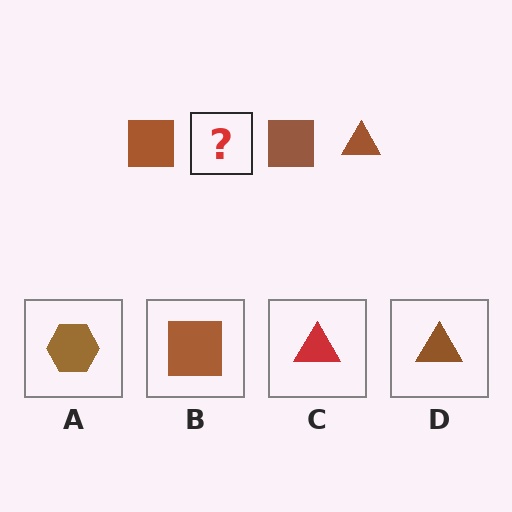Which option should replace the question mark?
Option D.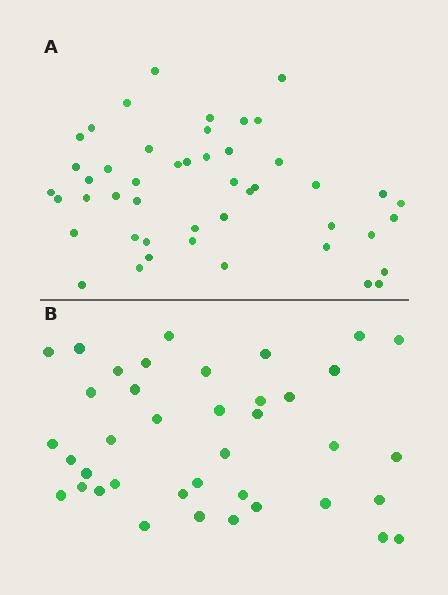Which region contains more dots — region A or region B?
Region A (the top region) has more dots.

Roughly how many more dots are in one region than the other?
Region A has roughly 8 or so more dots than region B.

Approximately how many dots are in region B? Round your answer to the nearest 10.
About 40 dots. (The exact count is 39, which rounds to 40.)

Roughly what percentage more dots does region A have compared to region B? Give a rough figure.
About 20% more.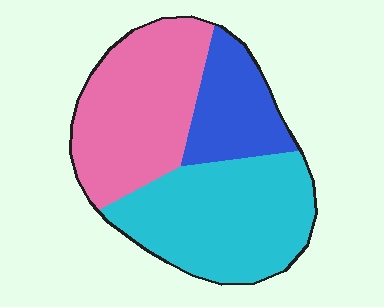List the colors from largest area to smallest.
From largest to smallest: cyan, pink, blue.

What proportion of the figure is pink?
Pink covers roughly 40% of the figure.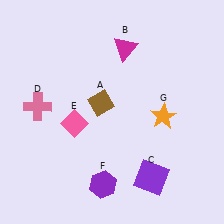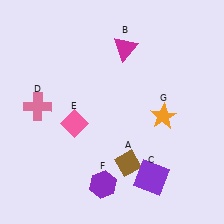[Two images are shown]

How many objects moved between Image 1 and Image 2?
1 object moved between the two images.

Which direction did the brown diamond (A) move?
The brown diamond (A) moved down.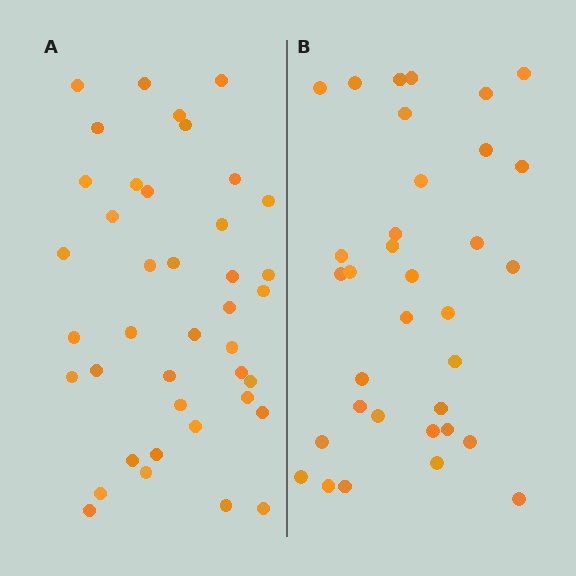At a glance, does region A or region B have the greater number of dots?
Region A (the left region) has more dots.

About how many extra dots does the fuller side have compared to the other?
Region A has about 6 more dots than region B.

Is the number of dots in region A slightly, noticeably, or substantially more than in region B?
Region A has only slightly more — the two regions are fairly close. The ratio is roughly 1.2 to 1.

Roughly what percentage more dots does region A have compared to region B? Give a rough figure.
About 20% more.